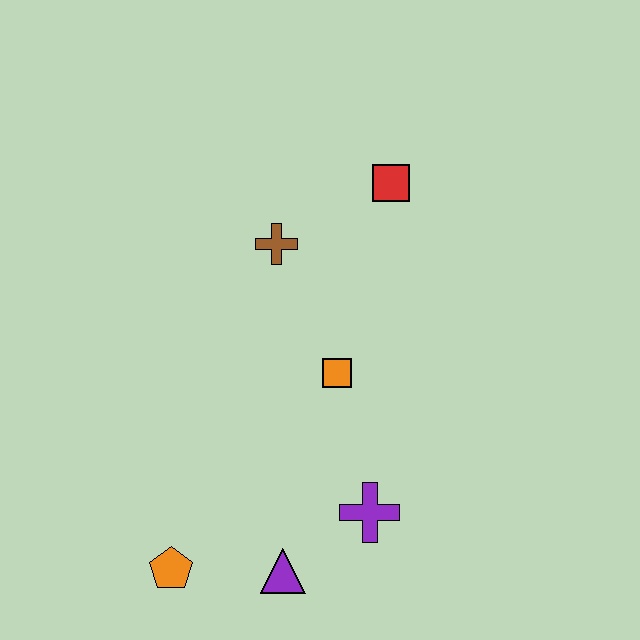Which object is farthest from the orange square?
The orange pentagon is farthest from the orange square.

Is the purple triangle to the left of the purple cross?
Yes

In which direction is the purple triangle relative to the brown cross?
The purple triangle is below the brown cross.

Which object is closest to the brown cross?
The red square is closest to the brown cross.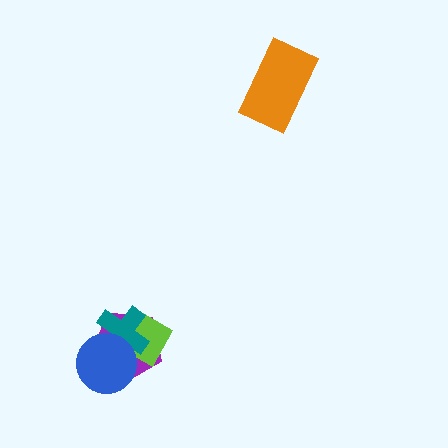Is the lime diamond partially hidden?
Yes, it is partially covered by another shape.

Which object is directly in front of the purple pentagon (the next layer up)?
The lime diamond is directly in front of the purple pentagon.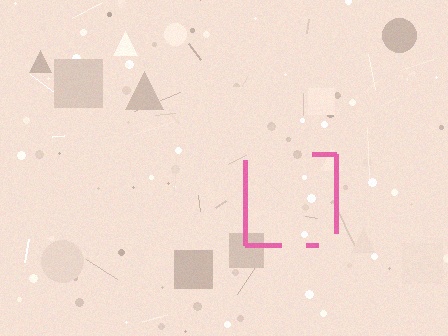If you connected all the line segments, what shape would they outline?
They would outline a square.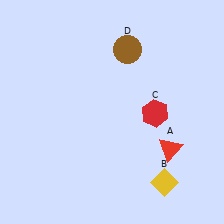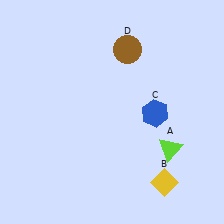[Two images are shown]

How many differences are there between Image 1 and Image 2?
There are 2 differences between the two images.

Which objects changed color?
A changed from red to lime. C changed from red to blue.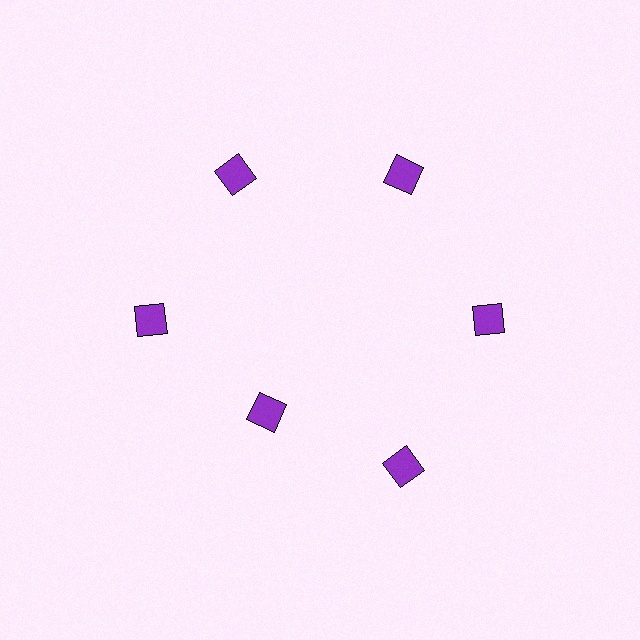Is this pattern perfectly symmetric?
No. The 6 purple squares are arranged in a ring, but one element near the 7 o'clock position is pulled inward toward the center, breaking the 6-fold rotational symmetry.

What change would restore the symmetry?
The symmetry would be restored by moving it outward, back onto the ring so that all 6 squares sit at equal angles and equal distance from the center.